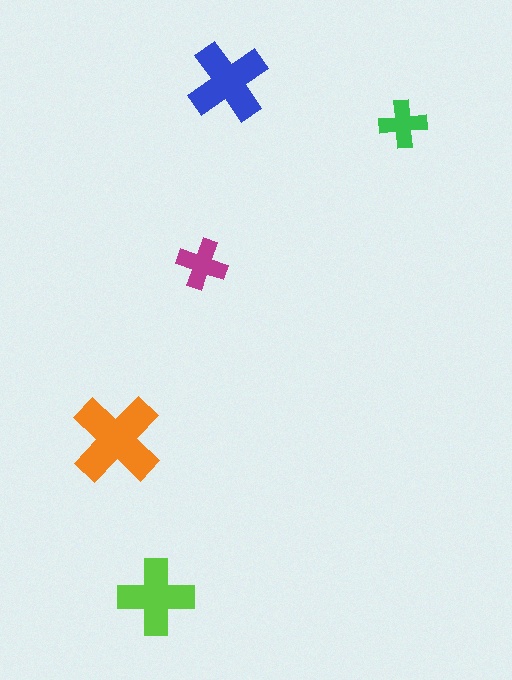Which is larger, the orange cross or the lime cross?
The orange one.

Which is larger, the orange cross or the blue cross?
The orange one.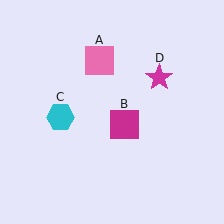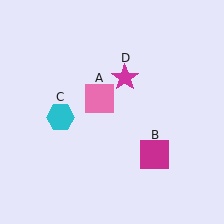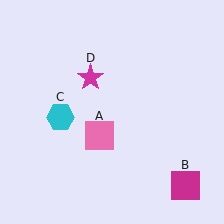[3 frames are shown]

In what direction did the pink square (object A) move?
The pink square (object A) moved down.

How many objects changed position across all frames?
3 objects changed position: pink square (object A), magenta square (object B), magenta star (object D).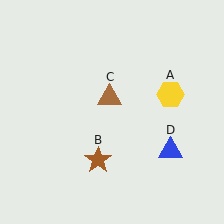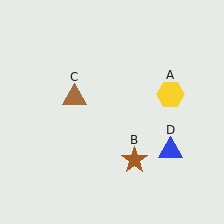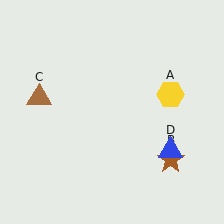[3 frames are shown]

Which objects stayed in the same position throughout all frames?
Yellow hexagon (object A) and blue triangle (object D) remained stationary.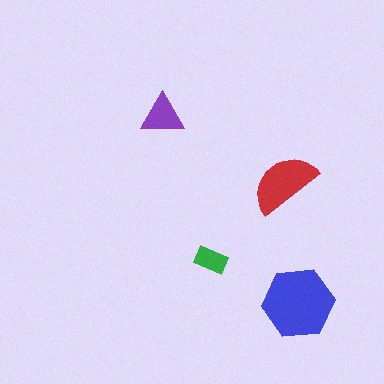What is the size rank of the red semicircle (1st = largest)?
2nd.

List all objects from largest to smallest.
The blue hexagon, the red semicircle, the purple triangle, the green rectangle.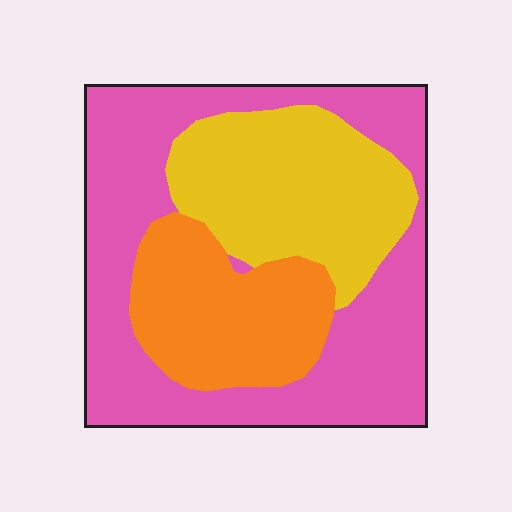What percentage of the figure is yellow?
Yellow takes up about one quarter (1/4) of the figure.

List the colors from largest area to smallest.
From largest to smallest: pink, yellow, orange.